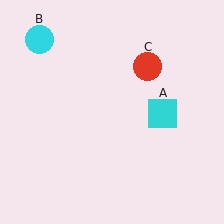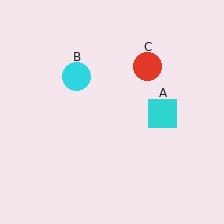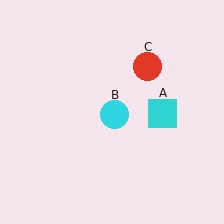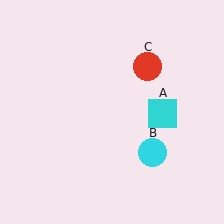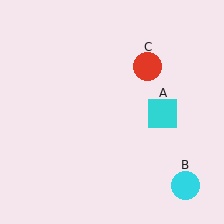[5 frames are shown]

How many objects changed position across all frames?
1 object changed position: cyan circle (object B).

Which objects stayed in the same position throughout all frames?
Cyan square (object A) and red circle (object C) remained stationary.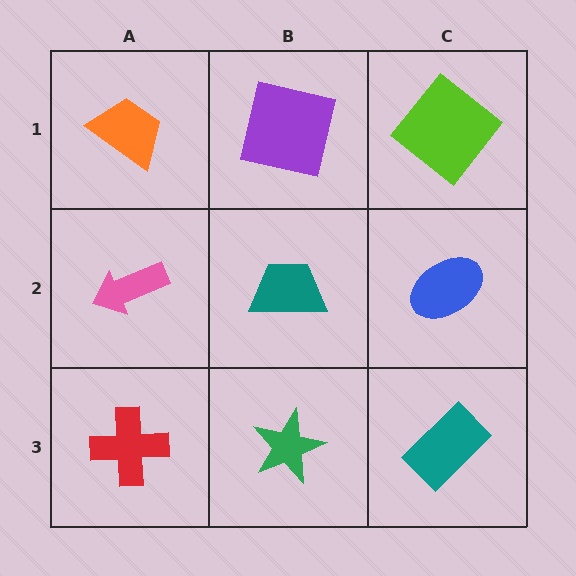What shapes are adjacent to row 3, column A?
A pink arrow (row 2, column A), a green star (row 3, column B).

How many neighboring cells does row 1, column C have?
2.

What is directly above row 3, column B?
A teal trapezoid.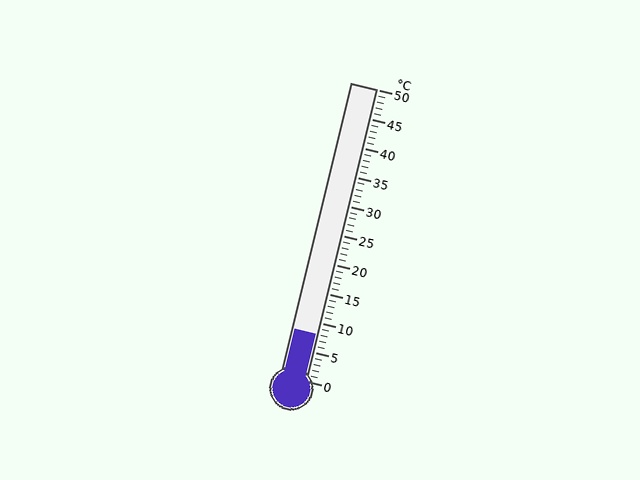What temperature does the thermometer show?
The thermometer shows approximately 8°C.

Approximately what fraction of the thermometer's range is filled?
The thermometer is filled to approximately 15% of its range.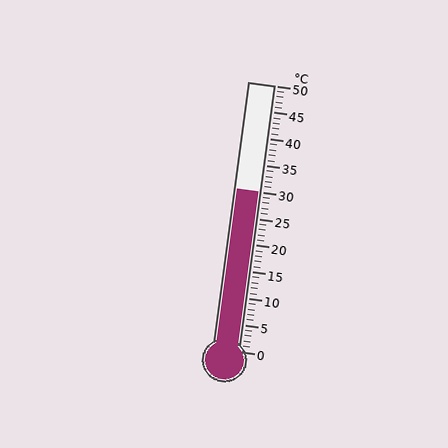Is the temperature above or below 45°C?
The temperature is below 45°C.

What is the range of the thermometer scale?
The thermometer scale ranges from 0°C to 50°C.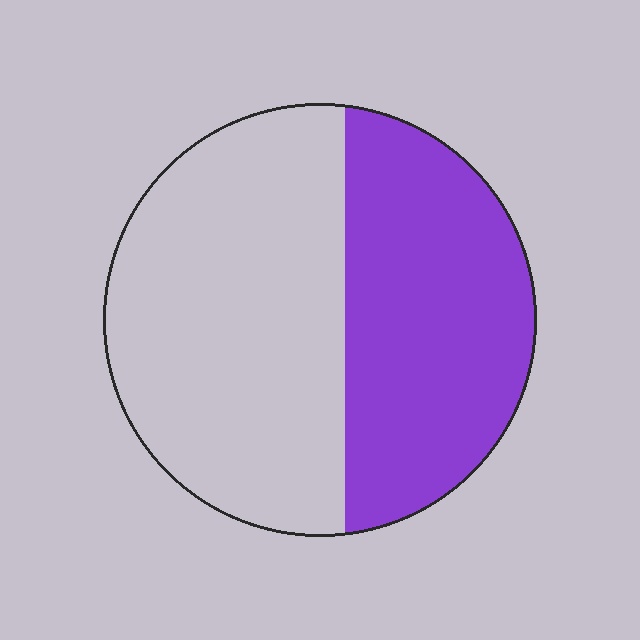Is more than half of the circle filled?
No.